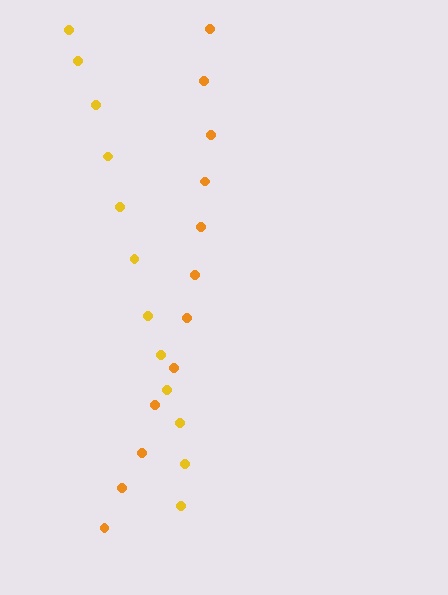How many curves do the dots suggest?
There are 2 distinct paths.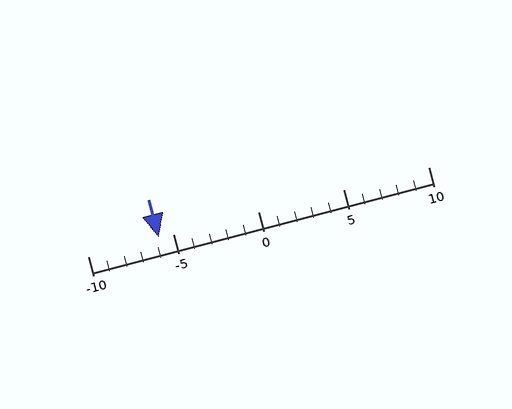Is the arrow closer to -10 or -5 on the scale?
The arrow is closer to -5.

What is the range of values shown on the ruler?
The ruler shows values from -10 to 10.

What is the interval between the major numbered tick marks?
The major tick marks are spaced 5 units apart.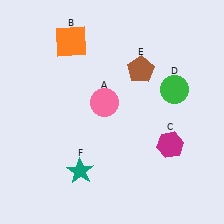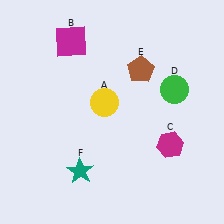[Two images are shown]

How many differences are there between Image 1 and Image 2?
There are 2 differences between the two images.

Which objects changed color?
A changed from pink to yellow. B changed from orange to magenta.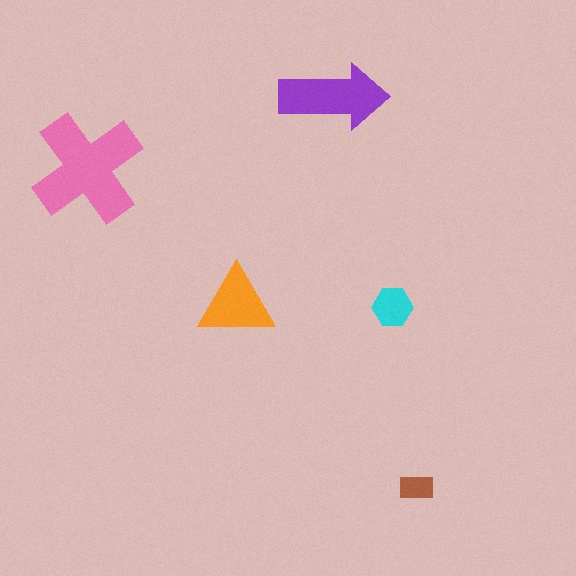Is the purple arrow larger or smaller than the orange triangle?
Larger.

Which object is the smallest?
The brown rectangle.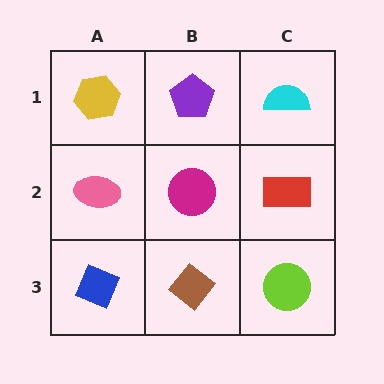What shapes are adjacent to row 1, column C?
A red rectangle (row 2, column C), a purple pentagon (row 1, column B).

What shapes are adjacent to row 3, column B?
A magenta circle (row 2, column B), a blue diamond (row 3, column A), a lime circle (row 3, column C).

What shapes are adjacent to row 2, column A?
A yellow hexagon (row 1, column A), a blue diamond (row 3, column A), a magenta circle (row 2, column B).